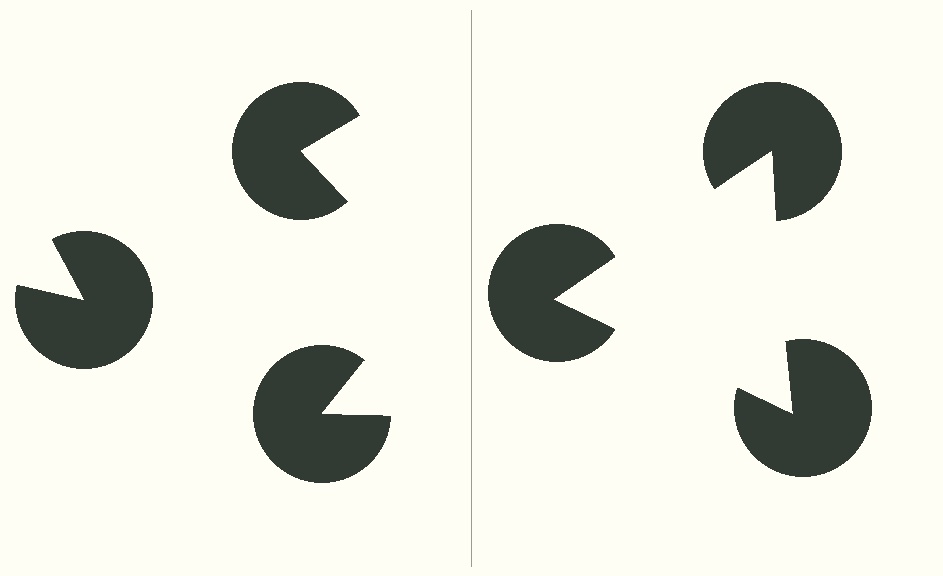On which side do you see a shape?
An illusory triangle appears on the right side. On the left side the wedge cuts are rotated, so no coherent shape forms.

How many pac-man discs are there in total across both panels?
6 — 3 on each side.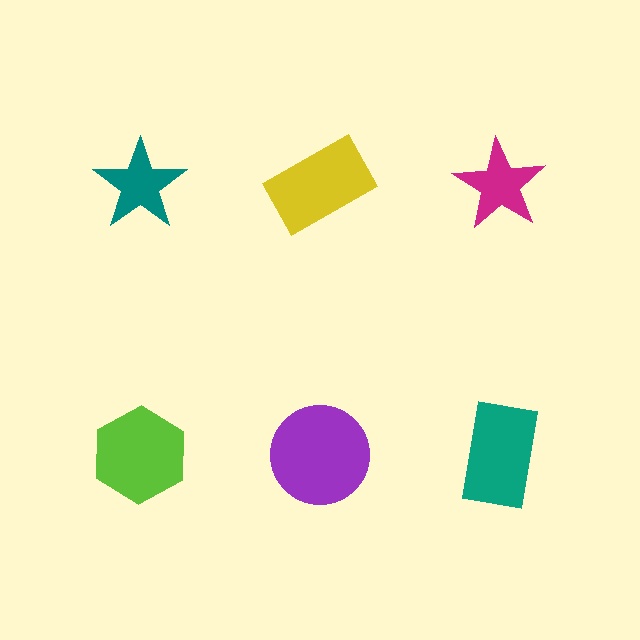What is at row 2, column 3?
A teal rectangle.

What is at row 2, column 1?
A lime hexagon.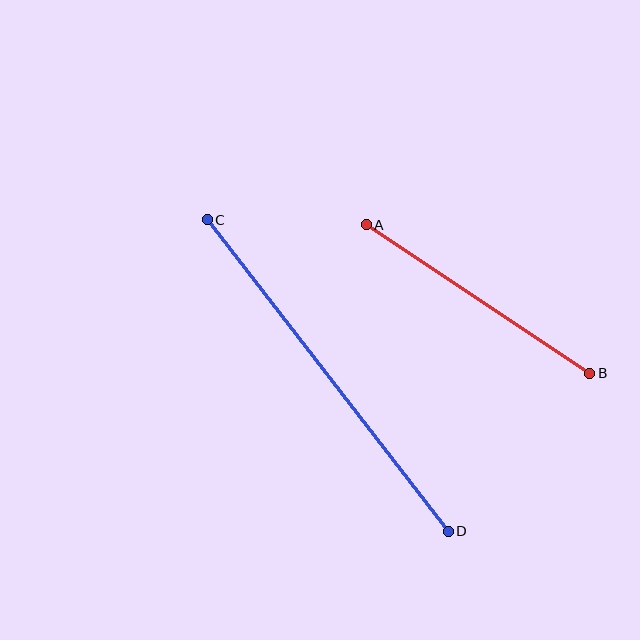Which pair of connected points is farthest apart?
Points C and D are farthest apart.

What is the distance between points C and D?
The distance is approximately 394 pixels.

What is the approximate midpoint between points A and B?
The midpoint is at approximately (478, 299) pixels.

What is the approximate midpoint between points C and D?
The midpoint is at approximately (328, 375) pixels.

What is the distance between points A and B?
The distance is approximately 268 pixels.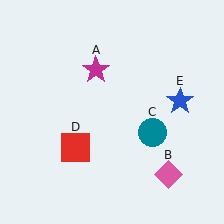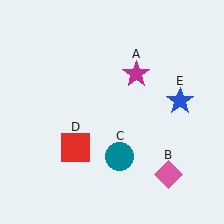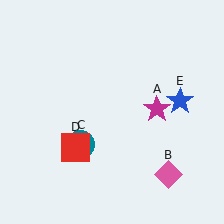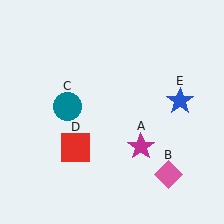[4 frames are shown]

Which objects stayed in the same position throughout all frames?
Pink diamond (object B) and red square (object D) and blue star (object E) remained stationary.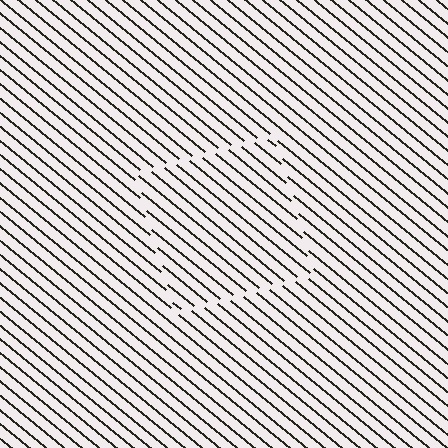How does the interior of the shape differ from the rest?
The interior of the shape contains the same grating, shifted by half a period — the contour is defined by the phase discontinuity where line-ends from the inner and outer gratings abut.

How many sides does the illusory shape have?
4 sides — the line-ends trace a square.